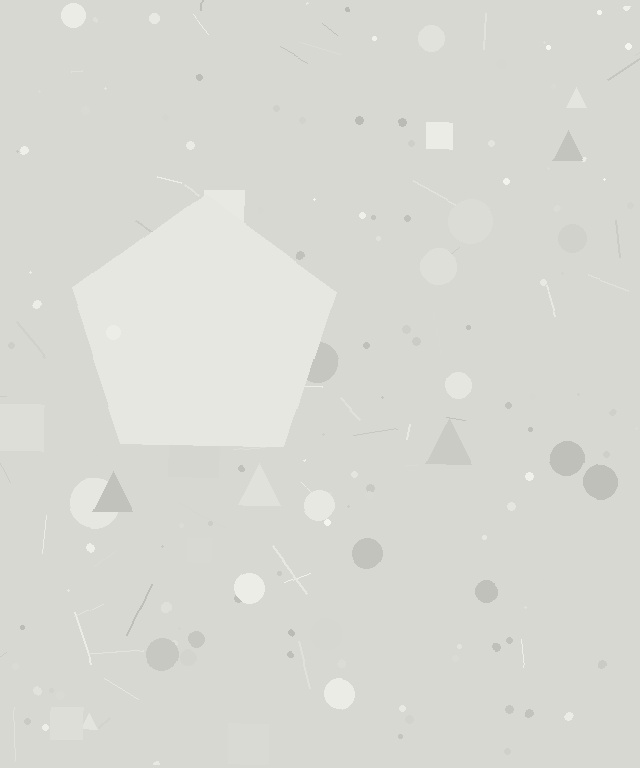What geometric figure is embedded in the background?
A pentagon is embedded in the background.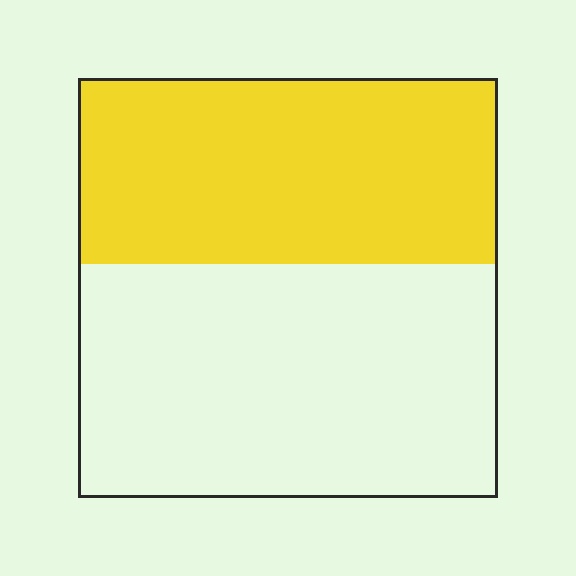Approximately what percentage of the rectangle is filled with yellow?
Approximately 45%.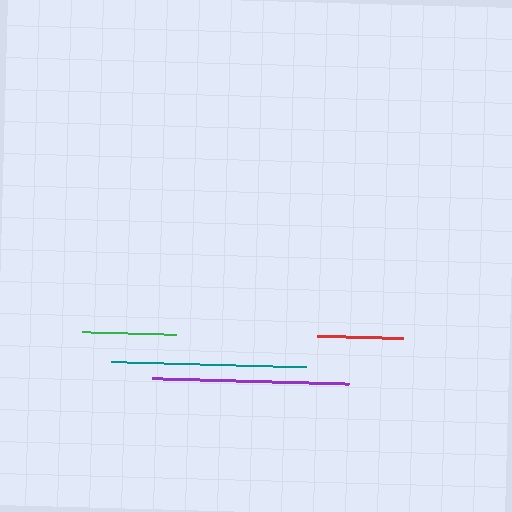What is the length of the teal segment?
The teal segment is approximately 195 pixels long.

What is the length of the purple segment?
The purple segment is approximately 196 pixels long.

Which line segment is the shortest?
The red line is the shortest at approximately 86 pixels.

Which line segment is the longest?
The purple line is the longest at approximately 196 pixels.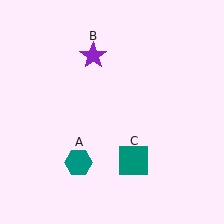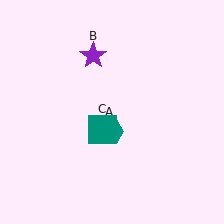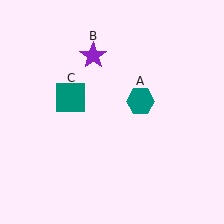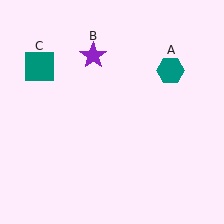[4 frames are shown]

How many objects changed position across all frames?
2 objects changed position: teal hexagon (object A), teal square (object C).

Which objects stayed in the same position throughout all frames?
Purple star (object B) remained stationary.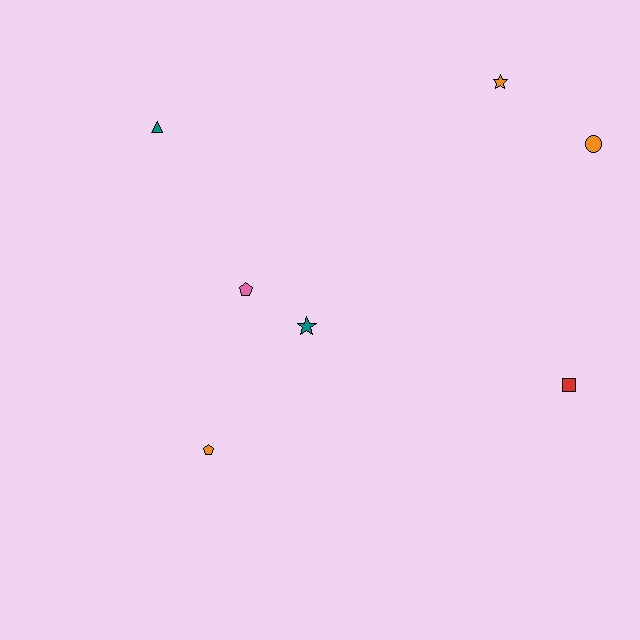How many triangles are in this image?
There is 1 triangle.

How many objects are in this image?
There are 7 objects.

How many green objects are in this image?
There are no green objects.